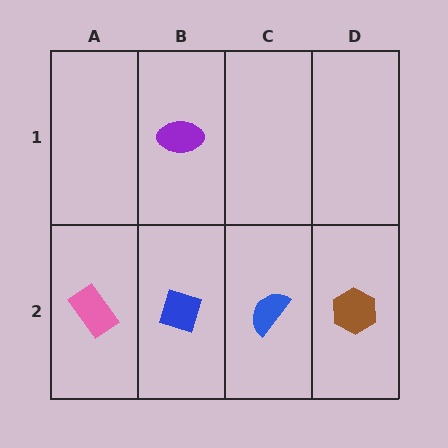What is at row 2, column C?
A blue semicircle.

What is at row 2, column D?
A brown hexagon.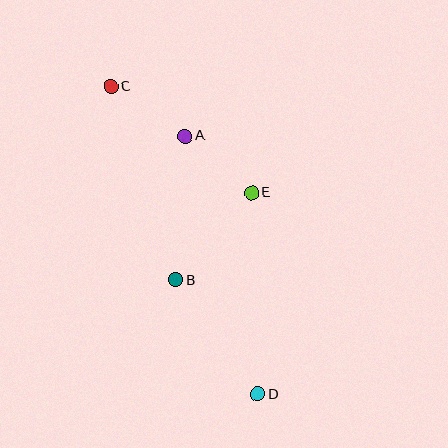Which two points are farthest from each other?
Points C and D are farthest from each other.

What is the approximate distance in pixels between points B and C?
The distance between B and C is approximately 204 pixels.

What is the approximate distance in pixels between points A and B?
The distance between A and B is approximately 144 pixels.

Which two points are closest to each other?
Points A and E are closest to each other.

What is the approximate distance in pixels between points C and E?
The distance between C and E is approximately 177 pixels.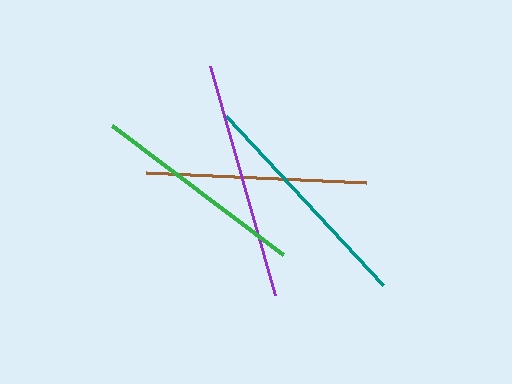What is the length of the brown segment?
The brown segment is approximately 220 pixels long.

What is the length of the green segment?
The green segment is approximately 214 pixels long.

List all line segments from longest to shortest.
From longest to shortest: purple, teal, brown, green.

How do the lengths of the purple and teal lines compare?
The purple and teal lines are approximately the same length.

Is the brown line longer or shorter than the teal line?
The teal line is longer than the brown line.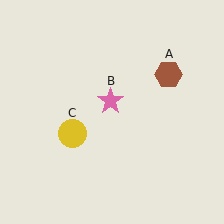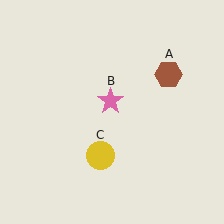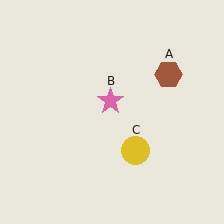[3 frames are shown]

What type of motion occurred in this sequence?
The yellow circle (object C) rotated counterclockwise around the center of the scene.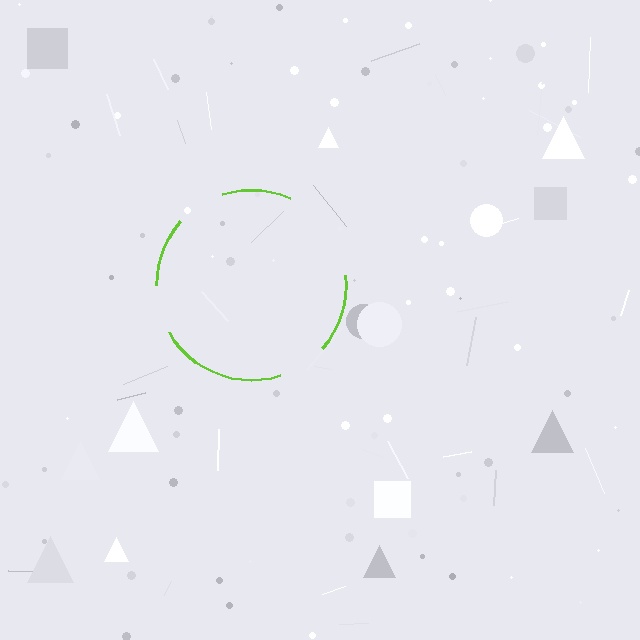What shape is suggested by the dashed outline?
The dashed outline suggests a circle.